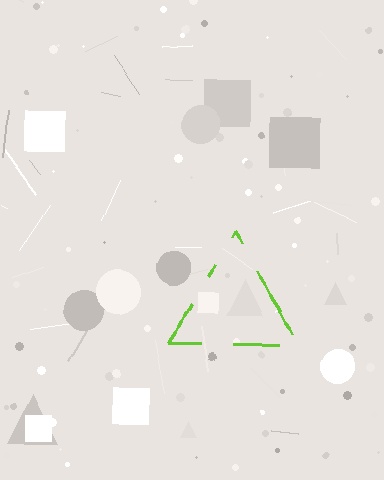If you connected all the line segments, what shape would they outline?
They would outline a triangle.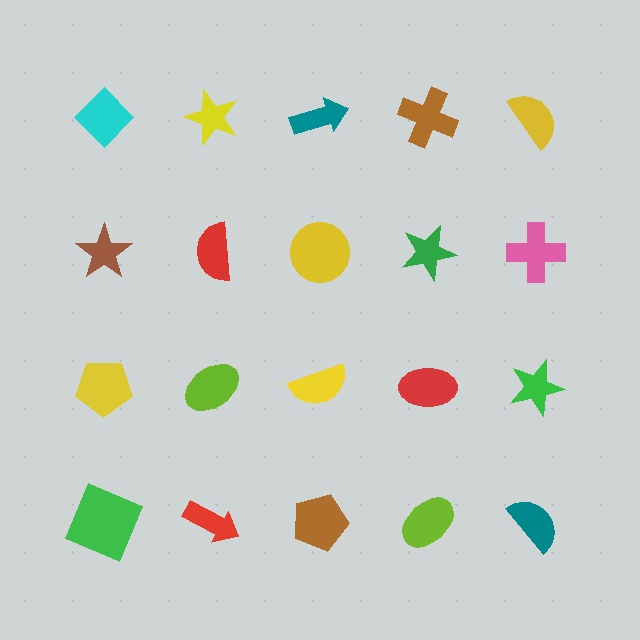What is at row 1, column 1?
A cyan diamond.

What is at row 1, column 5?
A yellow semicircle.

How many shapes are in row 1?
5 shapes.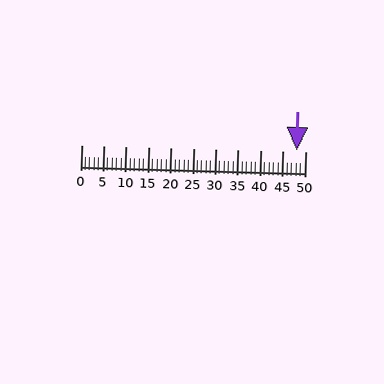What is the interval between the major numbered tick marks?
The major tick marks are spaced 5 units apart.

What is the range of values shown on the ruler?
The ruler shows values from 0 to 50.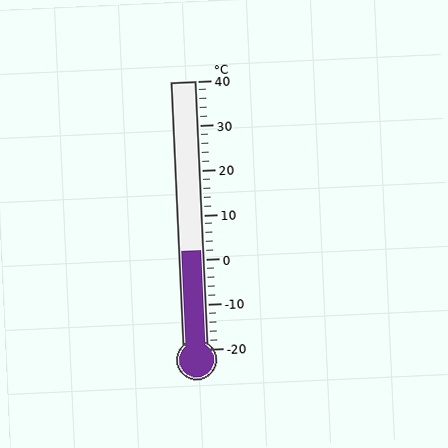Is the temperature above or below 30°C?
The temperature is below 30°C.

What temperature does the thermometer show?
The thermometer shows approximately 2°C.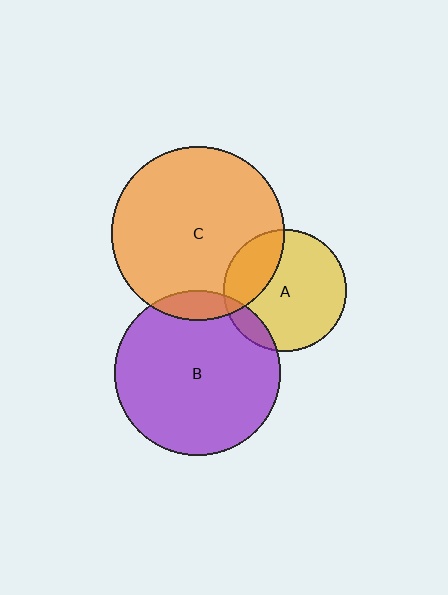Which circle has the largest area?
Circle C (orange).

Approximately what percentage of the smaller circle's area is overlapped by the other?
Approximately 25%.